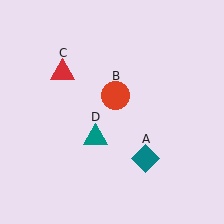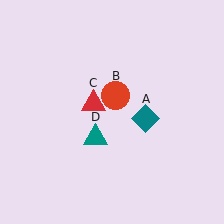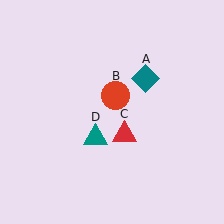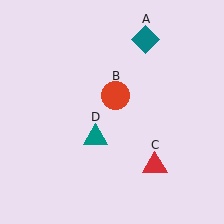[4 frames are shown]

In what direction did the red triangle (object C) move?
The red triangle (object C) moved down and to the right.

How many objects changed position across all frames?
2 objects changed position: teal diamond (object A), red triangle (object C).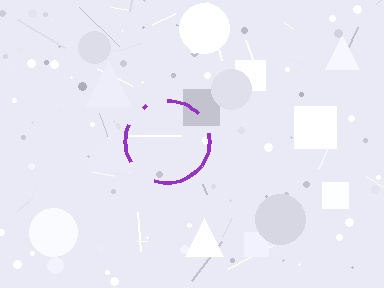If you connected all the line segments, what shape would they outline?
They would outline a circle.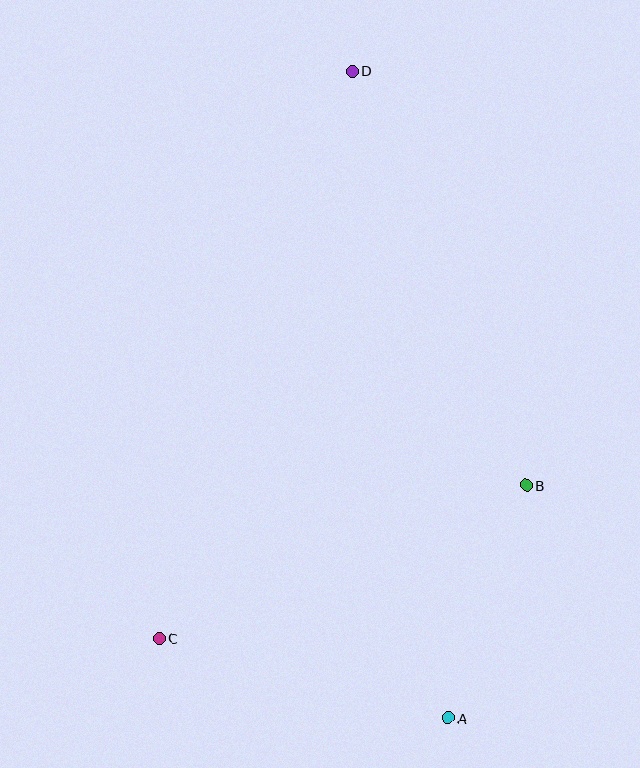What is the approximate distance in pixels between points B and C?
The distance between B and C is approximately 397 pixels.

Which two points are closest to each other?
Points A and B are closest to each other.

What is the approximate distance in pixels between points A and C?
The distance between A and C is approximately 300 pixels.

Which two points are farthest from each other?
Points A and D are farthest from each other.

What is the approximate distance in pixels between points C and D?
The distance between C and D is approximately 599 pixels.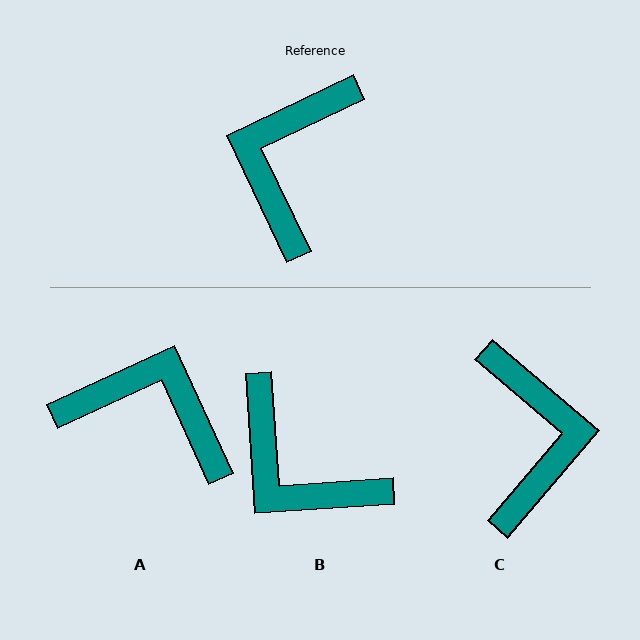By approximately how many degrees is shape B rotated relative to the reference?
Approximately 68 degrees counter-clockwise.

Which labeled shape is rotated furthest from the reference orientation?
C, about 156 degrees away.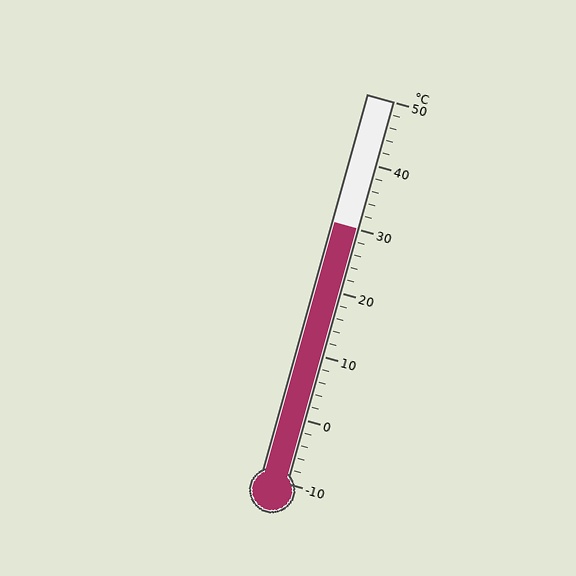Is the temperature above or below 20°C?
The temperature is above 20°C.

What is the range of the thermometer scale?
The thermometer scale ranges from -10°C to 50°C.